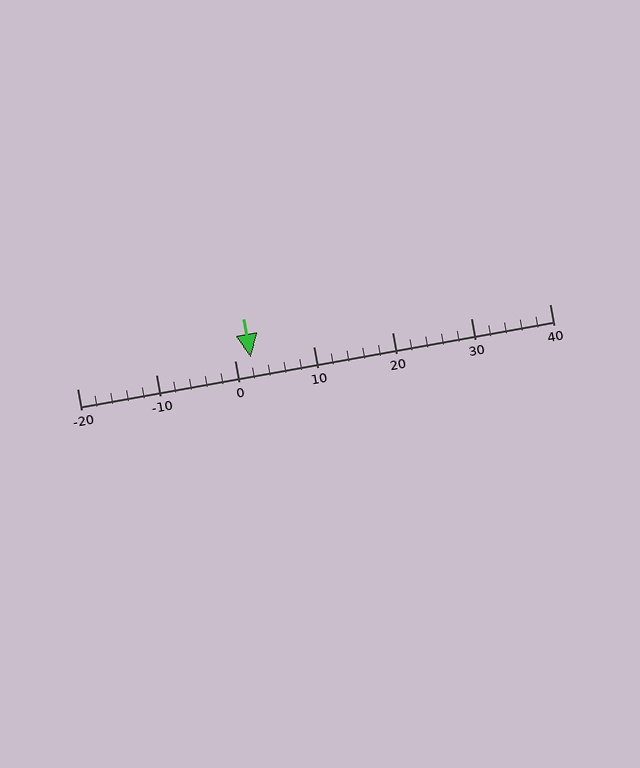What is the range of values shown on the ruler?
The ruler shows values from -20 to 40.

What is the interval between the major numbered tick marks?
The major tick marks are spaced 10 units apart.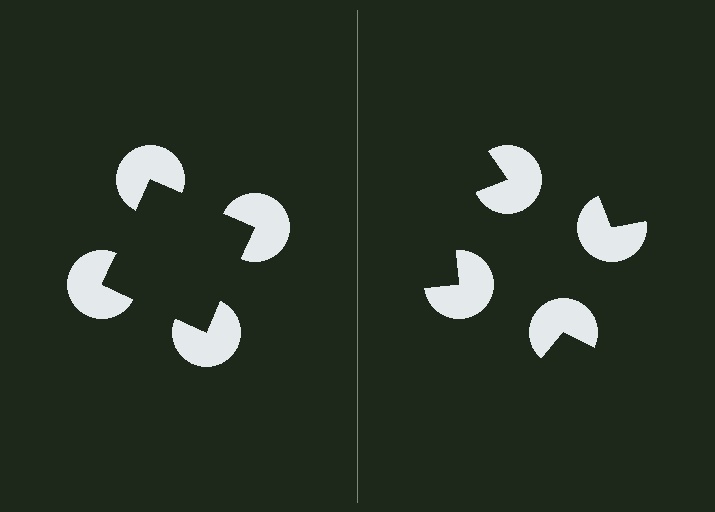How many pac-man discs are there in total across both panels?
8 — 4 on each side.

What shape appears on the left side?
An illusory square.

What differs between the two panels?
The pac-man discs are positioned identically on both sides; only the wedge orientations differ. On the left they align to a square; on the right they are misaligned.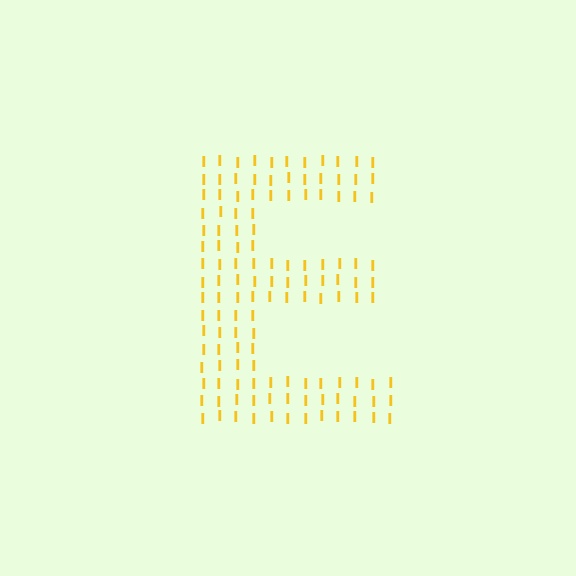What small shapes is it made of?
It is made of small letter I's.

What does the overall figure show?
The overall figure shows the letter E.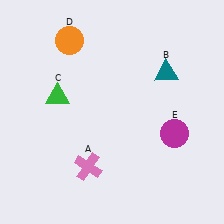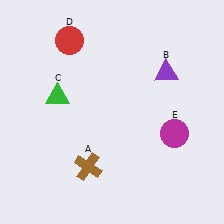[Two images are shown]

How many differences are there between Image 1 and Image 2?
There are 3 differences between the two images.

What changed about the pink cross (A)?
In Image 1, A is pink. In Image 2, it changed to brown.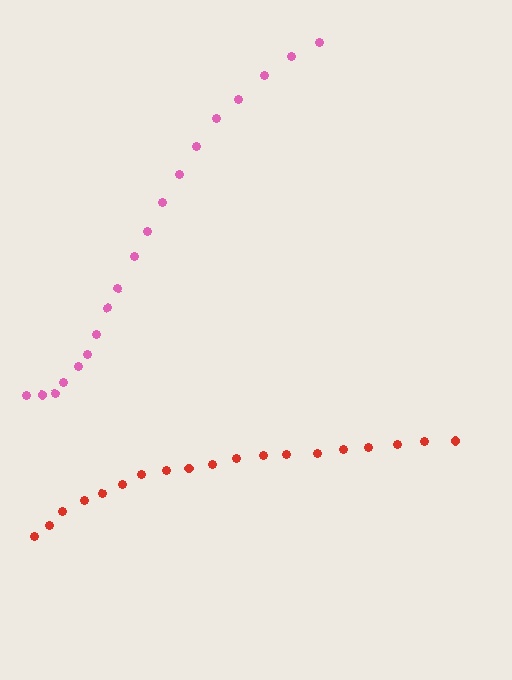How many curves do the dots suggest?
There are 2 distinct paths.